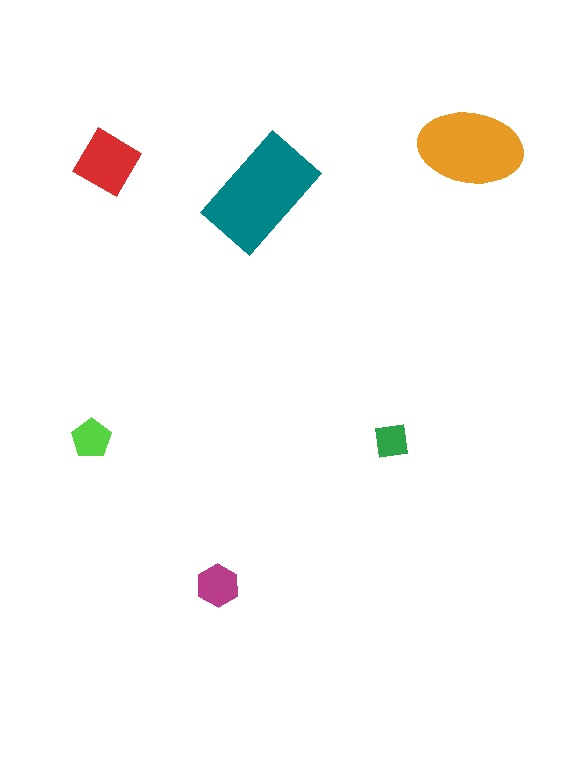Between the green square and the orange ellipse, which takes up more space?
The orange ellipse.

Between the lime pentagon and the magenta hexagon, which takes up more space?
The magenta hexagon.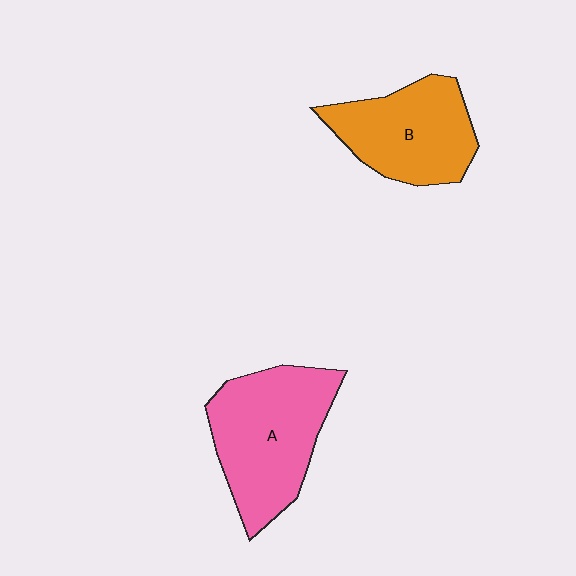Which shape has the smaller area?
Shape B (orange).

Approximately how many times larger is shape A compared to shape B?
Approximately 1.2 times.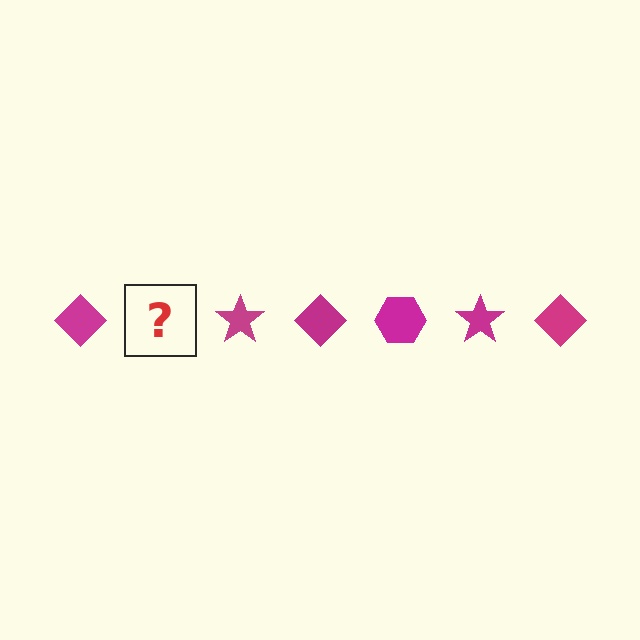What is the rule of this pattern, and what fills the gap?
The rule is that the pattern cycles through diamond, hexagon, star shapes in magenta. The gap should be filled with a magenta hexagon.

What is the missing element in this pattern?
The missing element is a magenta hexagon.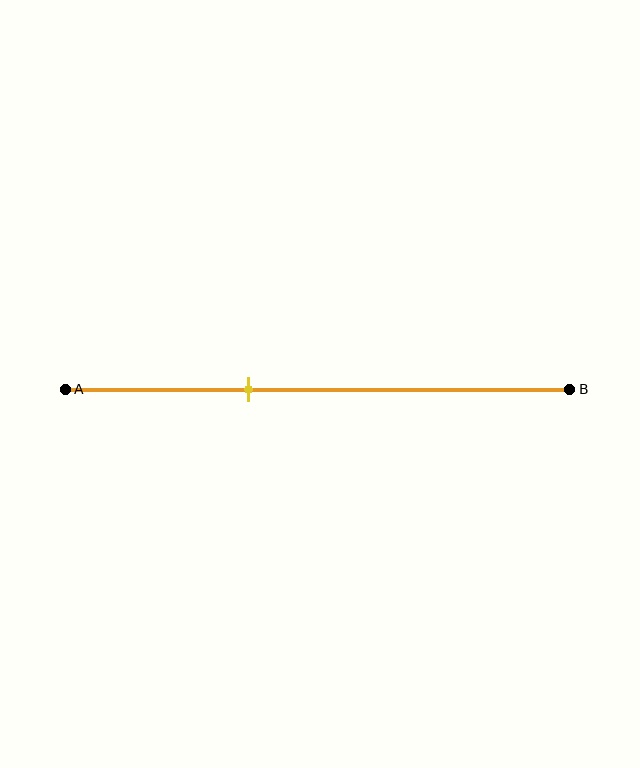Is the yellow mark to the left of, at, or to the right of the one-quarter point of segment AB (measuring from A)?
The yellow mark is to the right of the one-quarter point of segment AB.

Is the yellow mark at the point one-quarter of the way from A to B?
No, the mark is at about 35% from A, not at the 25% one-quarter point.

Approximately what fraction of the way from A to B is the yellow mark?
The yellow mark is approximately 35% of the way from A to B.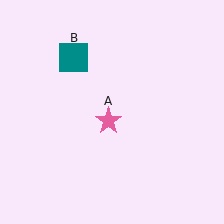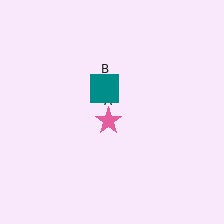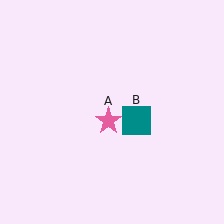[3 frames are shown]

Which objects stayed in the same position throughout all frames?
Pink star (object A) remained stationary.